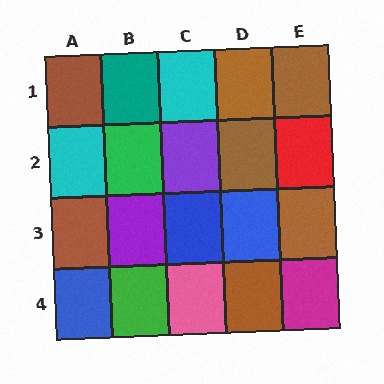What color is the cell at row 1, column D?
Brown.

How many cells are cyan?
2 cells are cyan.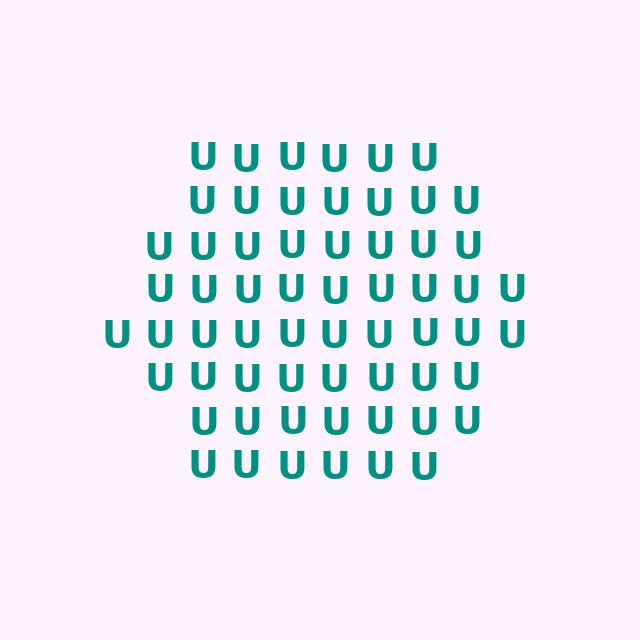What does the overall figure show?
The overall figure shows a hexagon.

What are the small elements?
The small elements are letter U's.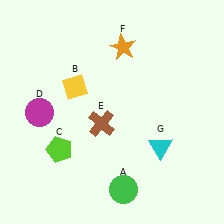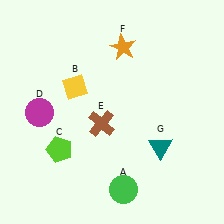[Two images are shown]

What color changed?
The triangle (G) changed from cyan in Image 1 to teal in Image 2.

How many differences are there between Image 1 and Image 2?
There is 1 difference between the two images.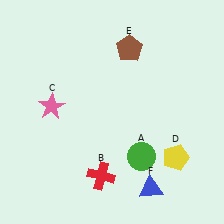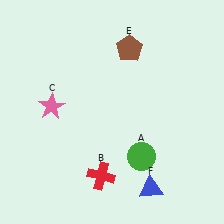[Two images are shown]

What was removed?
The yellow pentagon (D) was removed in Image 2.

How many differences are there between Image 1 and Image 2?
There is 1 difference between the two images.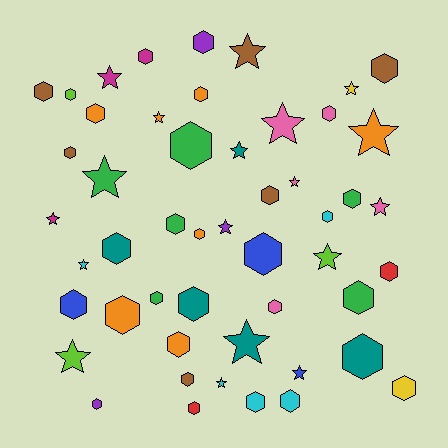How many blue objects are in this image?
There are 3 blue objects.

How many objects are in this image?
There are 50 objects.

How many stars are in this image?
There are 18 stars.